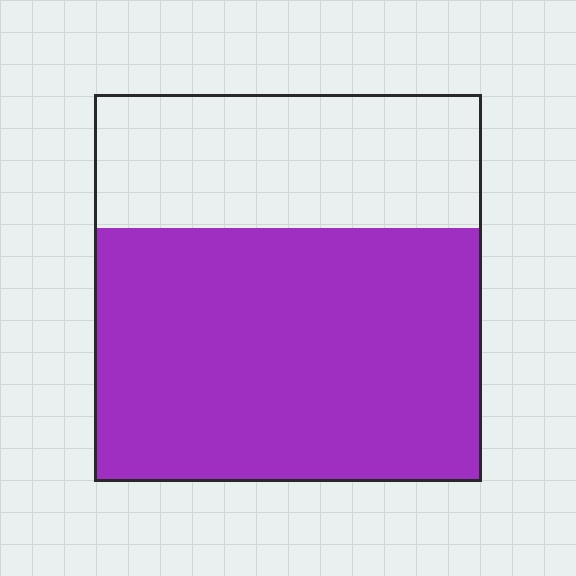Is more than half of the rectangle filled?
Yes.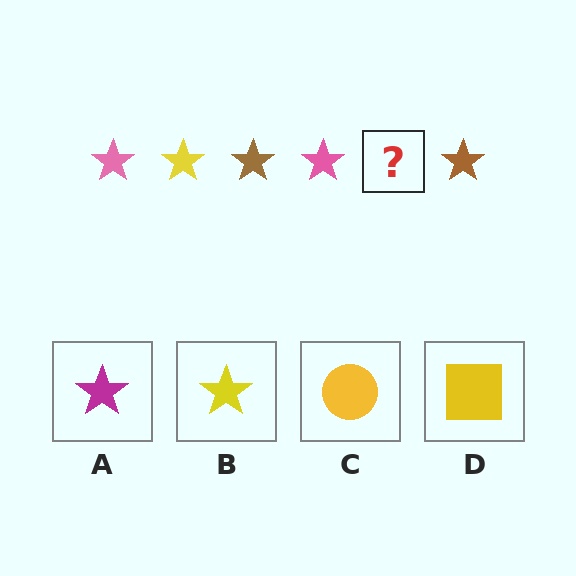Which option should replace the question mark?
Option B.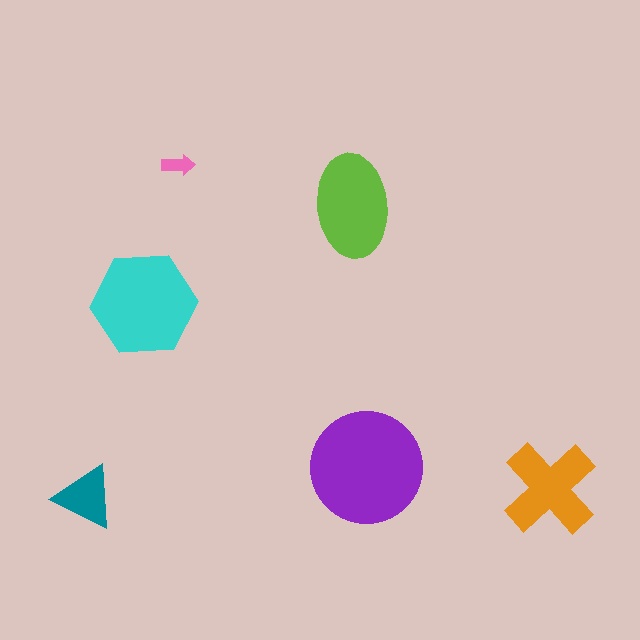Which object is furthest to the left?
The teal triangle is leftmost.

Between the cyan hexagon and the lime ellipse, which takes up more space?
The cyan hexagon.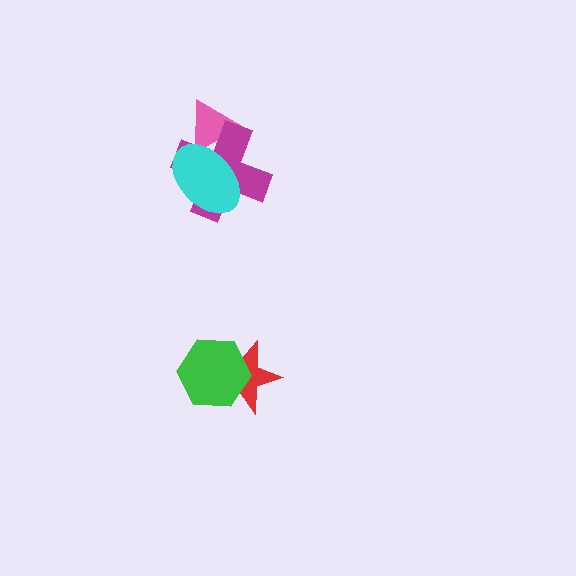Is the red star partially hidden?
Yes, it is partially covered by another shape.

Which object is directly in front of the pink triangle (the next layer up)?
The magenta cross is directly in front of the pink triangle.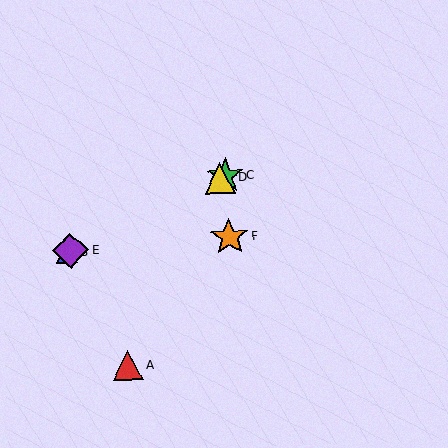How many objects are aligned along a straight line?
4 objects (B, C, D, E) are aligned along a straight line.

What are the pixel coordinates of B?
Object B is at (67, 253).